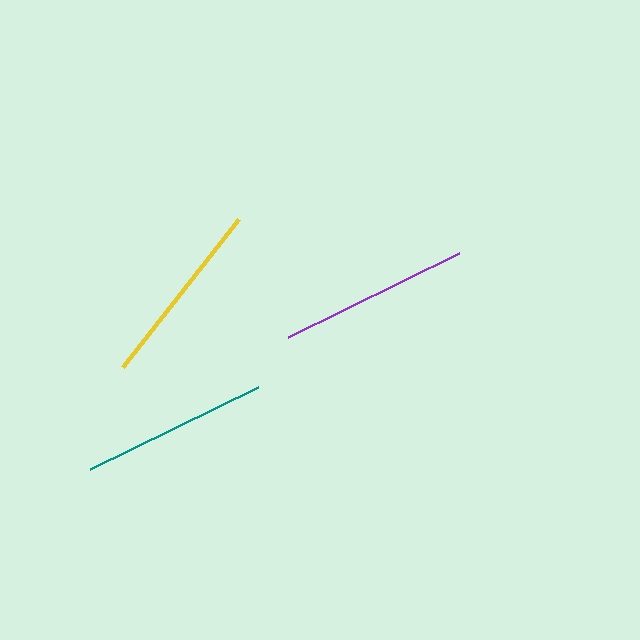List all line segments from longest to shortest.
From longest to shortest: purple, yellow, teal.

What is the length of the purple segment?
The purple segment is approximately 190 pixels long.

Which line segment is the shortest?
The teal line is the shortest at approximately 187 pixels.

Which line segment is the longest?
The purple line is the longest at approximately 190 pixels.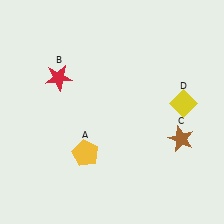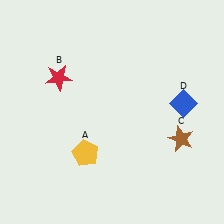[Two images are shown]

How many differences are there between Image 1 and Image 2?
There is 1 difference between the two images.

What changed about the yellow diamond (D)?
In Image 1, D is yellow. In Image 2, it changed to blue.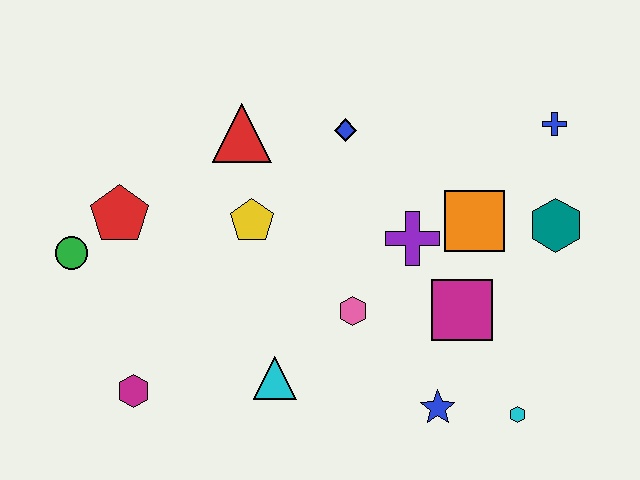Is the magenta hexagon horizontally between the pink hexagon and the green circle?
Yes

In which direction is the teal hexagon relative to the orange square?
The teal hexagon is to the right of the orange square.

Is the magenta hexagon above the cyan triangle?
No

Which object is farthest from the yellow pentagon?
The cyan hexagon is farthest from the yellow pentagon.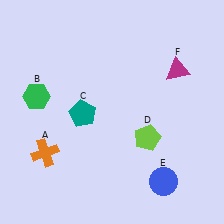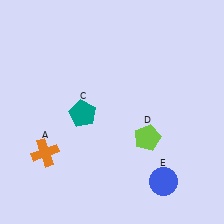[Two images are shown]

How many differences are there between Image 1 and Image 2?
There are 2 differences between the two images.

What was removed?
The magenta triangle (F), the green hexagon (B) were removed in Image 2.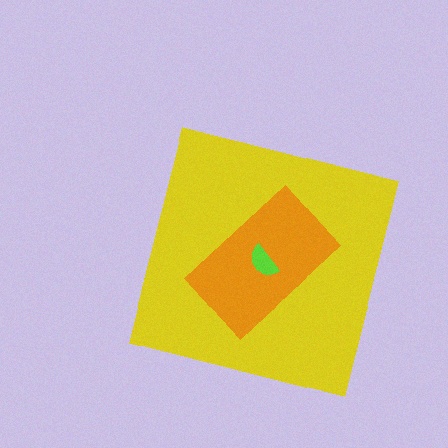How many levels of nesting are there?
3.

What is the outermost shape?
The yellow square.